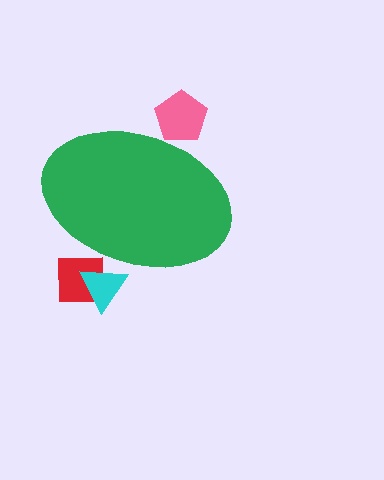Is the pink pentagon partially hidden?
Yes, the pink pentagon is partially hidden behind the green ellipse.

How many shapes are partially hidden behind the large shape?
3 shapes are partially hidden.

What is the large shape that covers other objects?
A green ellipse.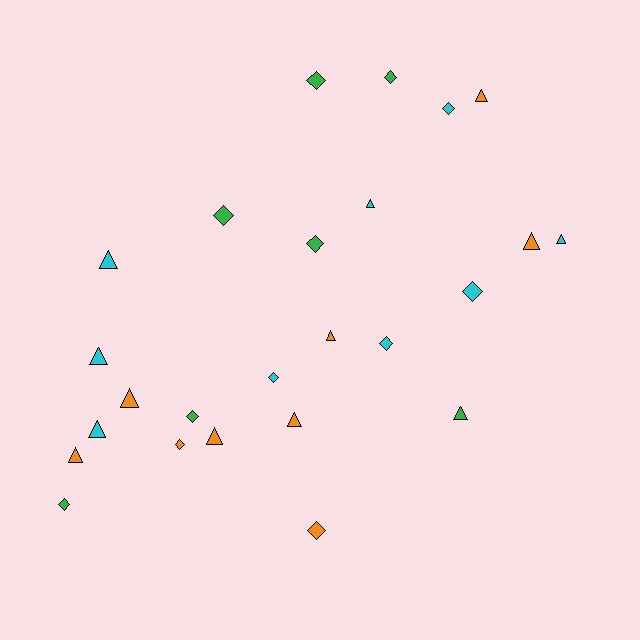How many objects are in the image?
There are 25 objects.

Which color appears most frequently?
Orange, with 9 objects.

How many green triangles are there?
There is 1 green triangle.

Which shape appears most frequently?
Triangle, with 13 objects.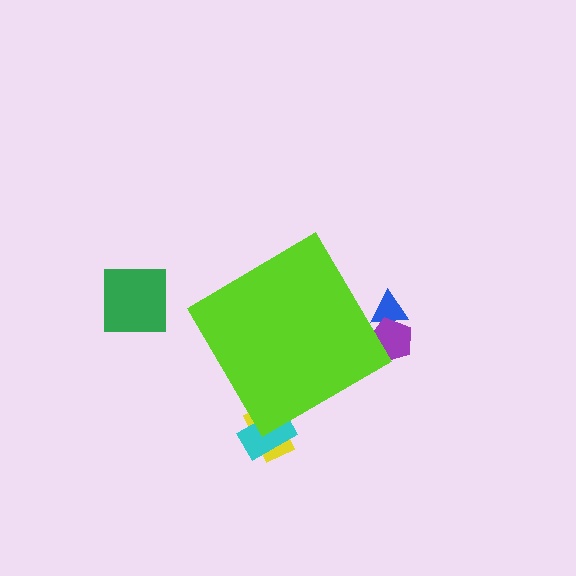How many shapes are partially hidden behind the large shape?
4 shapes are partially hidden.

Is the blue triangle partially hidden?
Yes, the blue triangle is partially hidden behind the lime diamond.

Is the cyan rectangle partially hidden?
Yes, the cyan rectangle is partially hidden behind the lime diamond.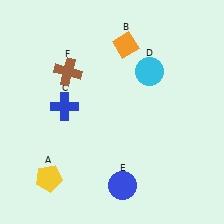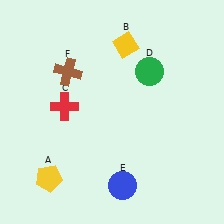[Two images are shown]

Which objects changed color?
B changed from orange to yellow. C changed from blue to red. D changed from cyan to green.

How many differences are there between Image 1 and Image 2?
There are 3 differences between the two images.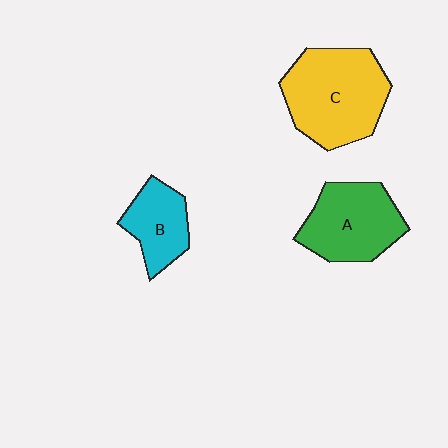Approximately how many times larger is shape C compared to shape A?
Approximately 1.3 times.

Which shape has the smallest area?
Shape B (cyan).